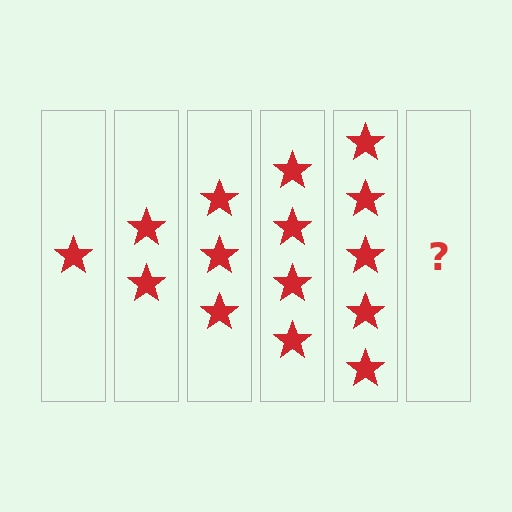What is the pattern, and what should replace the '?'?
The pattern is that each step adds one more star. The '?' should be 6 stars.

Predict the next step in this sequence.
The next step is 6 stars.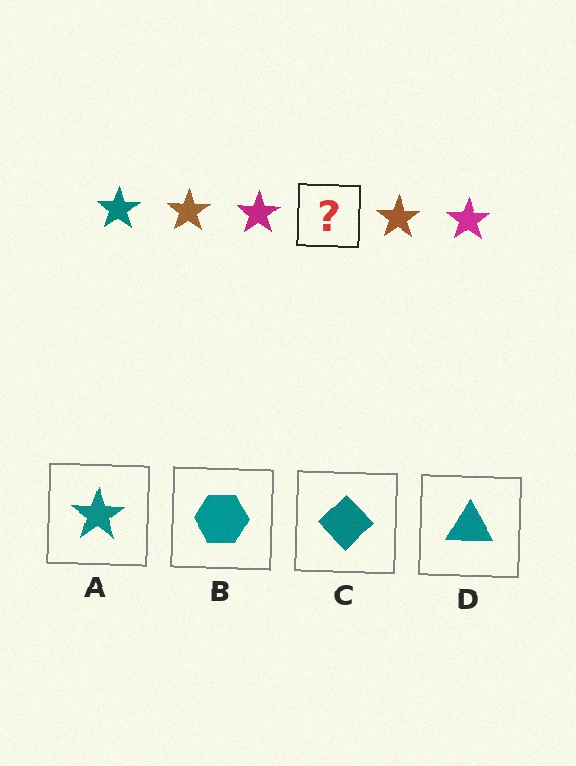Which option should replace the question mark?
Option A.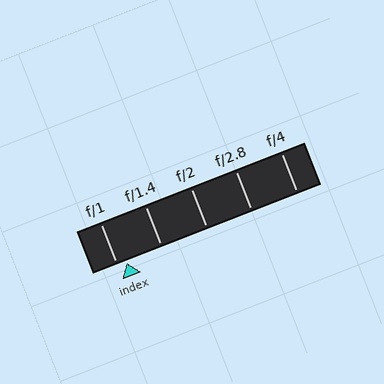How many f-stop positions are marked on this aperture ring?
There are 5 f-stop positions marked.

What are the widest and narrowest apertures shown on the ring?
The widest aperture shown is f/1 and the narrowest is f/4.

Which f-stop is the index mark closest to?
The index mark is closest to f/1.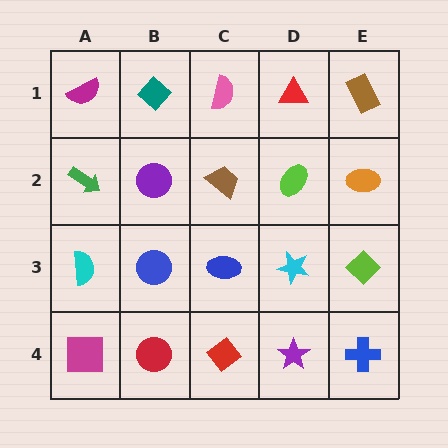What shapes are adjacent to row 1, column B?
A purple circle (row 2, column B), a magenta semicircle (row 1, column A), a pink semicircle (row 1, column C).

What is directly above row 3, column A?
A green arrow.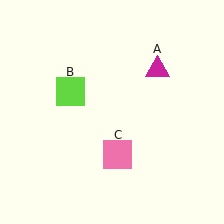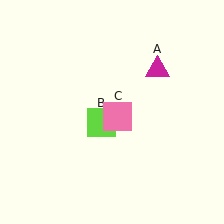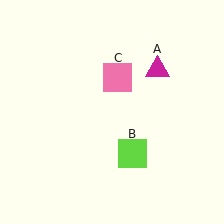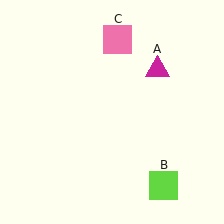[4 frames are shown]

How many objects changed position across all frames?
2 objects changed position: lime square (object B), pink square (object C).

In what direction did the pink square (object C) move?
The pink square (object C) moved up.